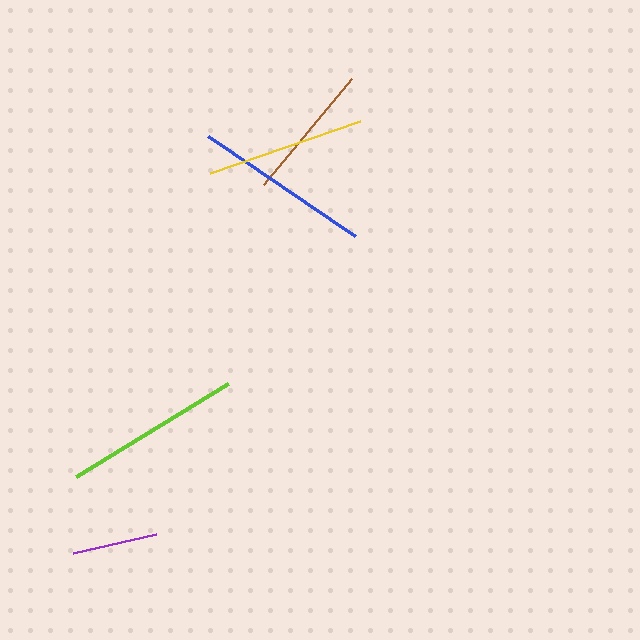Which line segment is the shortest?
The purple line is the shortest at approximately 86 pixels.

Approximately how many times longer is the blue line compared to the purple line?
The blue line is approximately 2.1 times the length of the purple line.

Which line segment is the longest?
The lime line is the longest at approximately 179 pixels.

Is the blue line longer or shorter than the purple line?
The blue line is longer than the purple line.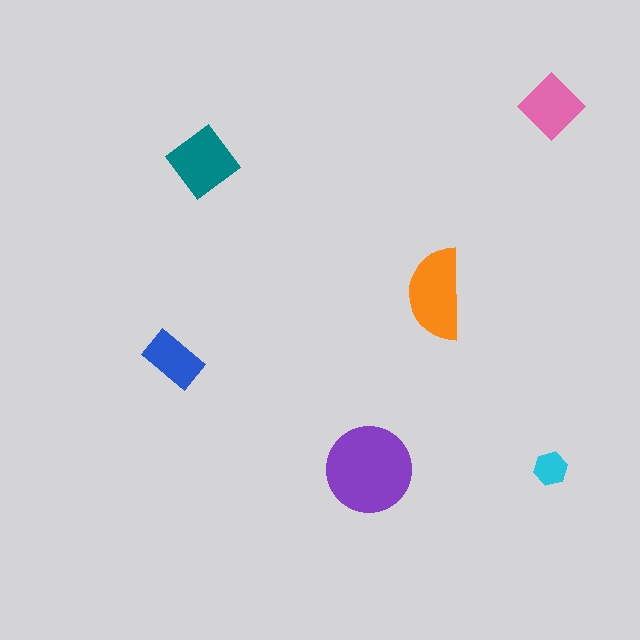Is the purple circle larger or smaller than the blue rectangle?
Larger.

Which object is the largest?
The purple circle.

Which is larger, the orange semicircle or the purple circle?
The purple circle.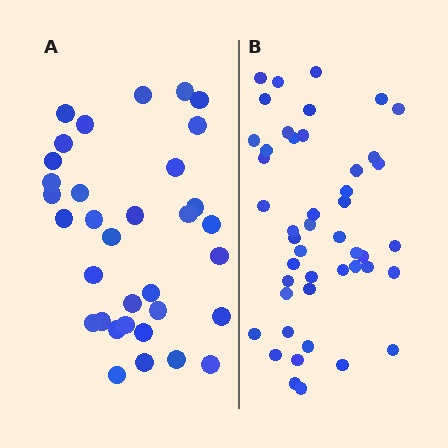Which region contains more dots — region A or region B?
Region B (the right region) has more dots.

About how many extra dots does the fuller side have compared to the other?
Region B has roughly 12 or so more dots than region A.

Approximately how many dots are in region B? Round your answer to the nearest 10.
About 50 dots. (The exact count is 46, which rounds to 50.)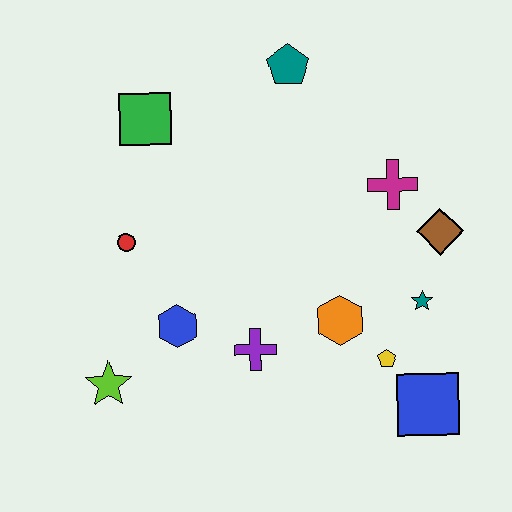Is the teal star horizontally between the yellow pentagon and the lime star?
No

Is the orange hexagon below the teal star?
Yes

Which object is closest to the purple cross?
The blue hexagon is closest to the purple cross.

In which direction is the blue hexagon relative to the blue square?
The blue hexagon is to the left of the blue square.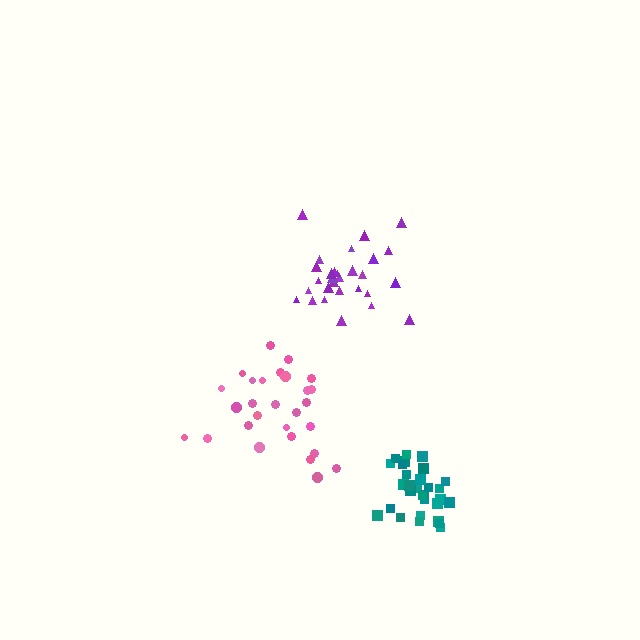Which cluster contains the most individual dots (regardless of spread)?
Teal (30).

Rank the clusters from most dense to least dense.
teal, purple, pink.